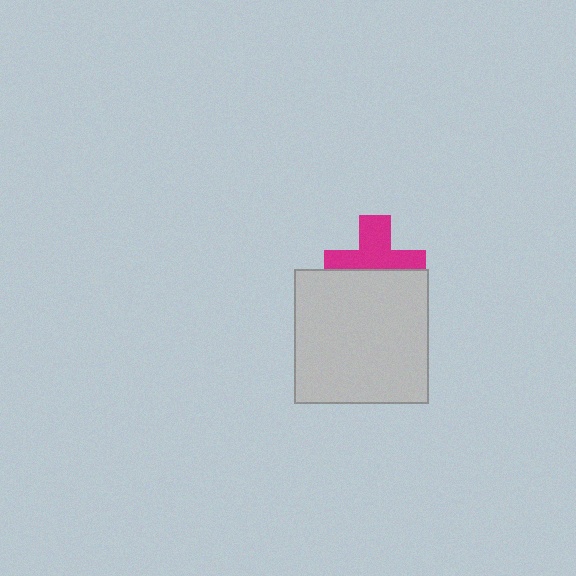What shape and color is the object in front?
The object in front is a light gray square.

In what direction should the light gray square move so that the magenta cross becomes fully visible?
The light gray square should move down. That is the shortest direction to clear the overlap and leave the magenta cross fully visible.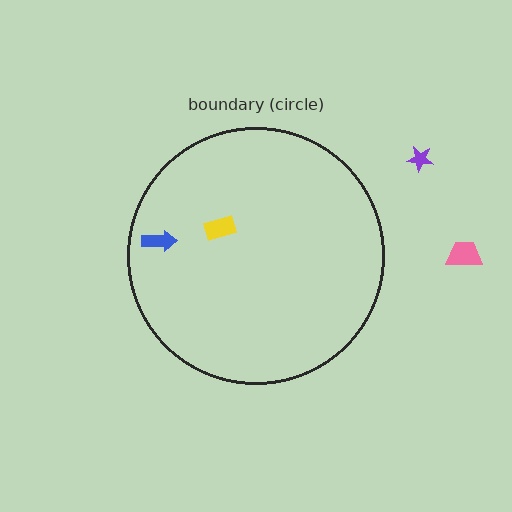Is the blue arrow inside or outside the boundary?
Inside.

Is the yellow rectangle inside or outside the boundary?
Inside.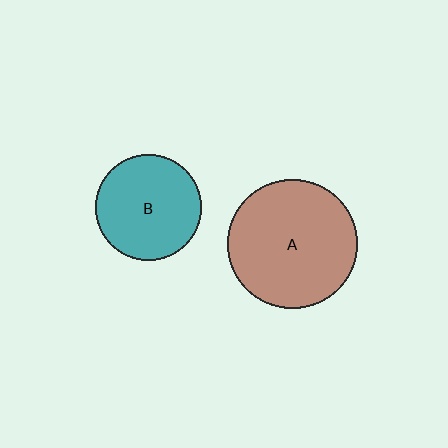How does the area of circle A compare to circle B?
Approximately 1.5 times.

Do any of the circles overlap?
No, none of the circles overlap.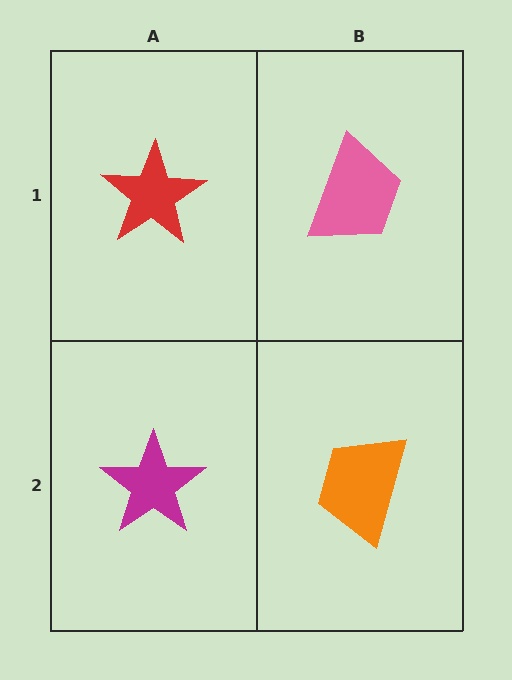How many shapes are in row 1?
2 shapes.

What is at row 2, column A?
A magenta star.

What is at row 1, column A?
A red star.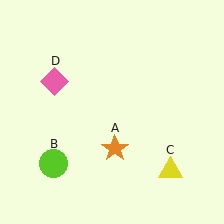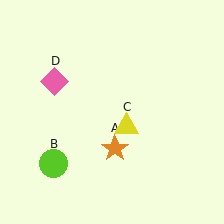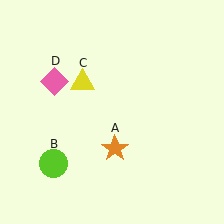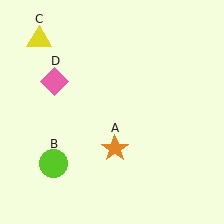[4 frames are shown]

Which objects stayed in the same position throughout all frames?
Orange star (object A) and lime circle (object B) and pink diamond (object D) remained stationary.